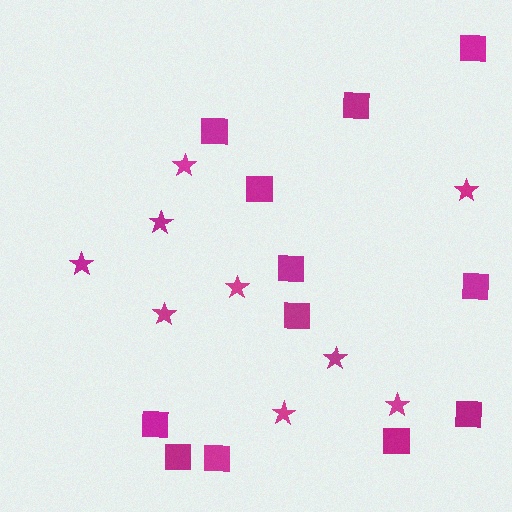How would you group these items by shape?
There are 2 groups: one group of stars (9) and one group of squares (12).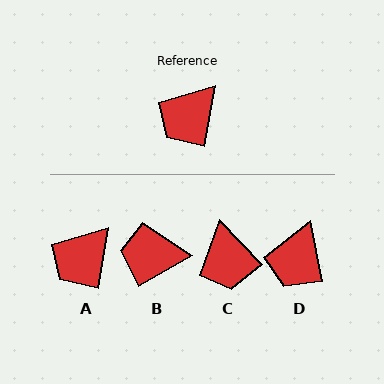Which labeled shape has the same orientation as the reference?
A.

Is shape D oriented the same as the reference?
No, it is off by about 22 degrees.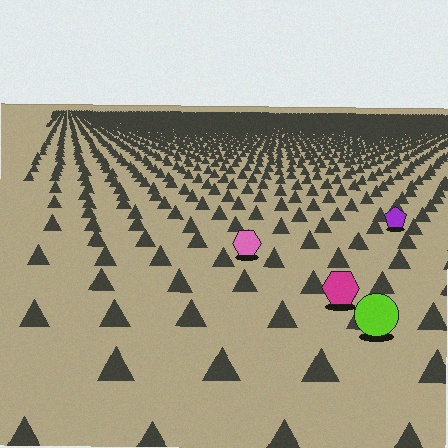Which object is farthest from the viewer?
The purple pentagon is farthest from the viewer. It appears smaller and the ground texture around it is denser.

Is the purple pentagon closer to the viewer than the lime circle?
No. The lime circle is closer — you can tell from the texture gradient: the ground texture is coarser near it.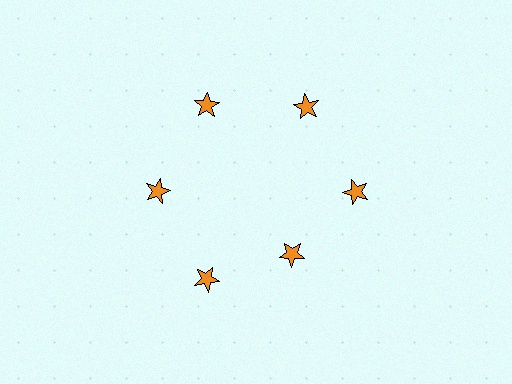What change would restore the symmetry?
The symmetry would be restored by moving it outward, back onto the ring so that all 6 stars sit at equal angles and equal distance from the center.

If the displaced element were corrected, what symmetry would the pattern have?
It would have 6-fold rotational symmetry — the pattern would map onto itself every 60 degrees.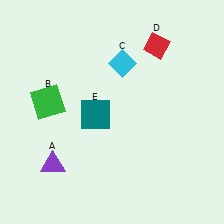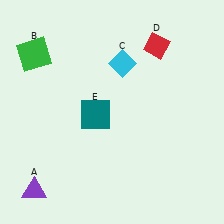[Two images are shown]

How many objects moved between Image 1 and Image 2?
2 objects moved between the two images.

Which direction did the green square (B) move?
The green square (B) moved up.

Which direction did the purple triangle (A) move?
The purple triangle (A) moved down.